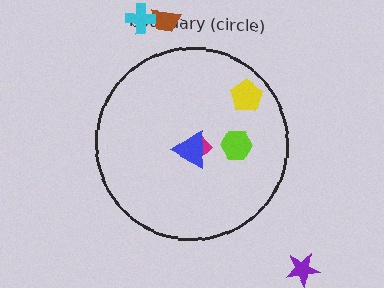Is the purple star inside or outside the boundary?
Outside.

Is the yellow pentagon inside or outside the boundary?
Inside.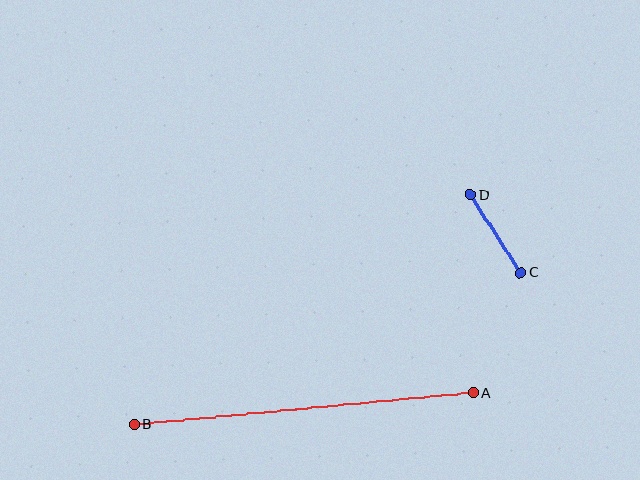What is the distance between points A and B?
The distance is approximately 340 pixels.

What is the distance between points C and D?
The distance is approximately 93 pixels.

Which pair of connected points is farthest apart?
Points A and B are farthest apart.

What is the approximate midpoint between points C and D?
The midpoint is at approximately (496, 234) pixels.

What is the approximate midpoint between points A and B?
The midpoint is at approximately (304, 409) pixels.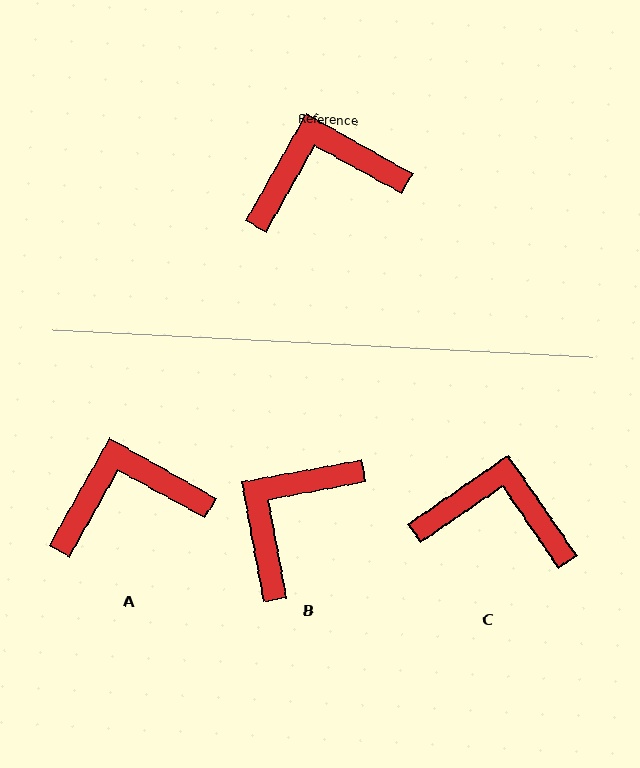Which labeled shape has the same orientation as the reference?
A.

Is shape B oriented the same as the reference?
No, it is off by about 40 degrees.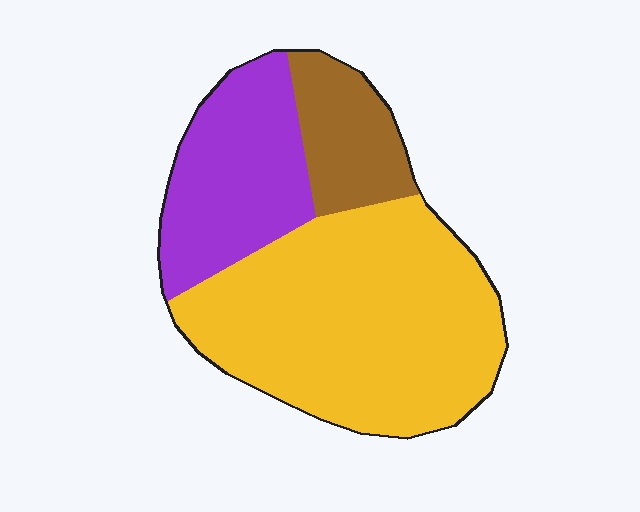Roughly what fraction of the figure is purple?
Purple takes up about one quarter (1/4) of the figure.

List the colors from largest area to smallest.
From largest to smallest: yellow, purple, brown.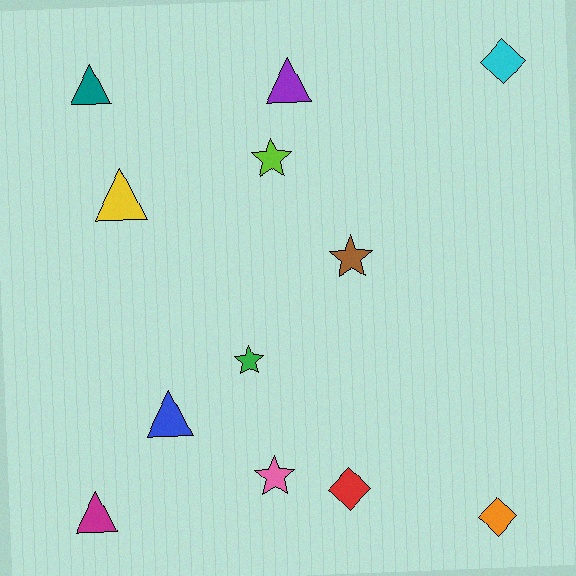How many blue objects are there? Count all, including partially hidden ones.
There is 1 blue object.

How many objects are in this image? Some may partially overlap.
There are 12 objects.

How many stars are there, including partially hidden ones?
There are 4 stars.